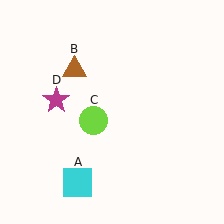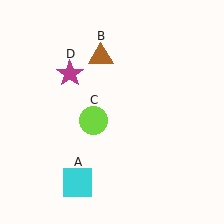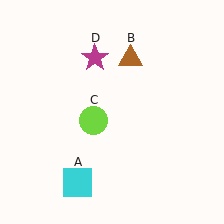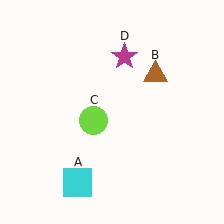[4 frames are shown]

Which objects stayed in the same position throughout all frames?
Cyan square (object A) and lime circle (object C) remained stationary.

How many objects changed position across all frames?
2 objects changed position: brown triangle (object B), magenta star (object D).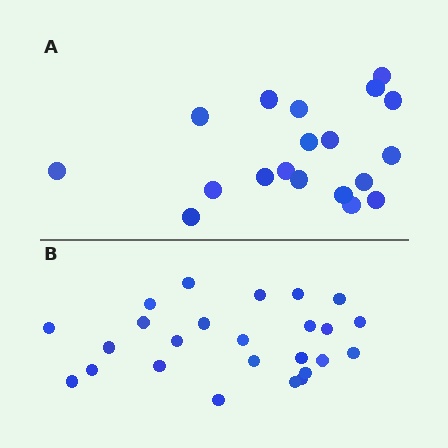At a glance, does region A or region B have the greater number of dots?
Region B (the bottom region) has more dots.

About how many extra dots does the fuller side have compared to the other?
Region B has about 6 more dots than region A.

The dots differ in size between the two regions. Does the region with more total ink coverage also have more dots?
No. Region A has more total ink coverage because its dots are larger, but region B actually contains more individual dots. Total area can be misleading — the number of items is what matters here.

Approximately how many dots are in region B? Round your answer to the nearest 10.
About 20 dots. (The exact count is 25, which rounds to 20.)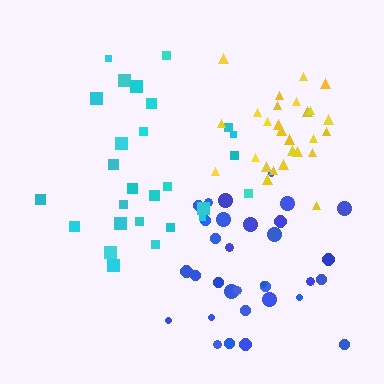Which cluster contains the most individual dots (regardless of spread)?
Blue (34).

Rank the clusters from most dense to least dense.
yellow, blue, cyan.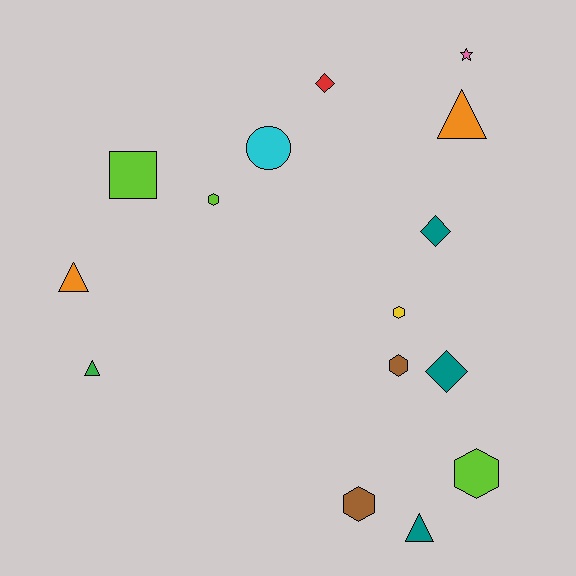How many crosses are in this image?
There are no crosses.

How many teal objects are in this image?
There are 3 teal objects.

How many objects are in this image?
There are 15 objects.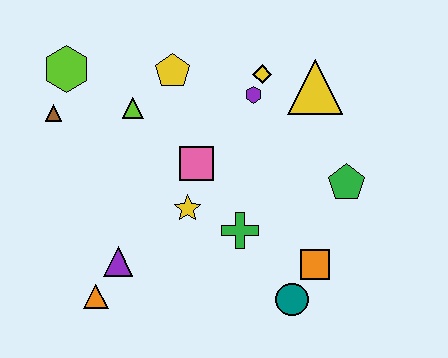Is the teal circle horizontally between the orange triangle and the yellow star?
No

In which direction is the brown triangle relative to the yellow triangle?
The brown triangle is to the left of the yellow triangle.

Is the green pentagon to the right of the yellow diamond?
Yes